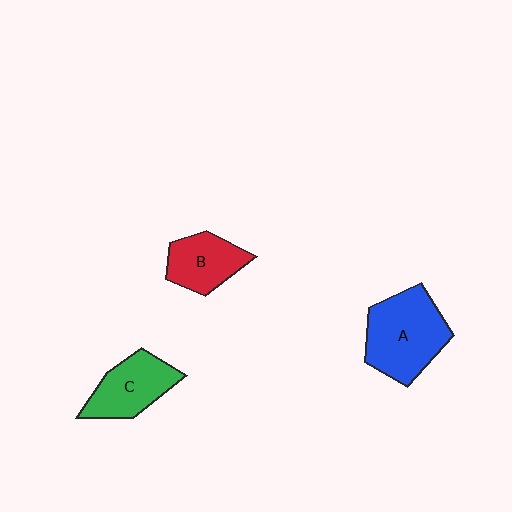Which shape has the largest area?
Shape A (blue).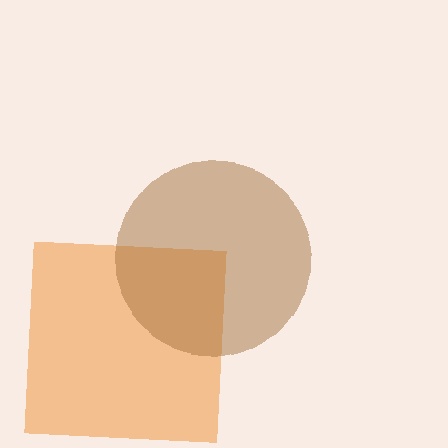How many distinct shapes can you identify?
There are 2 distinct shapes: an orange square, a brown circle.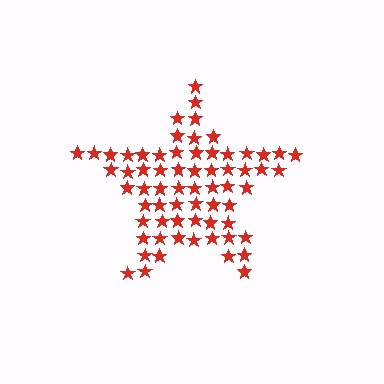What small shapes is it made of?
It is made of small stars.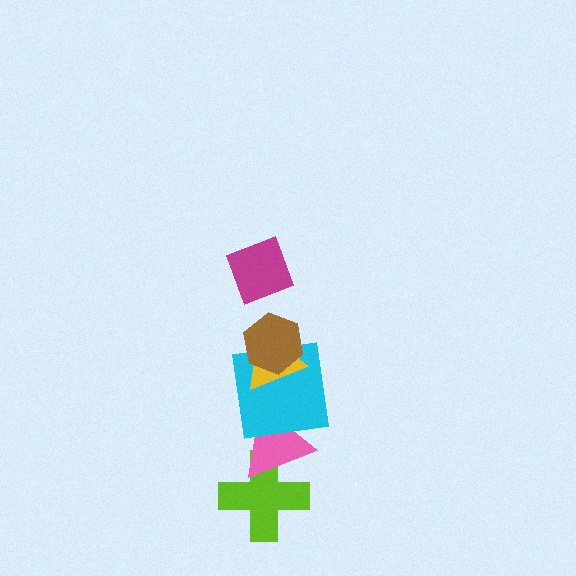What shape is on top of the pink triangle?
The cyan square is on top of the pink triangle.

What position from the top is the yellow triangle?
The yellow triangle is 3rd from the top.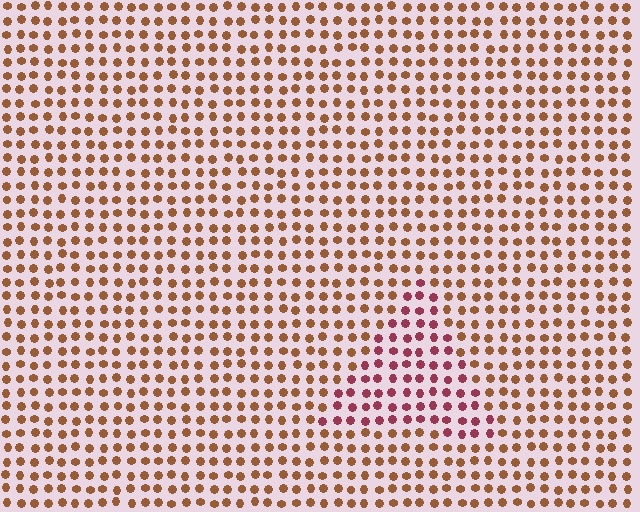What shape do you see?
I see a triangle.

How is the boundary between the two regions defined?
The boundary is defined purely by a slight shift in hue (about 41 degrees). Spacing, size, and orientation are identical on both sides.